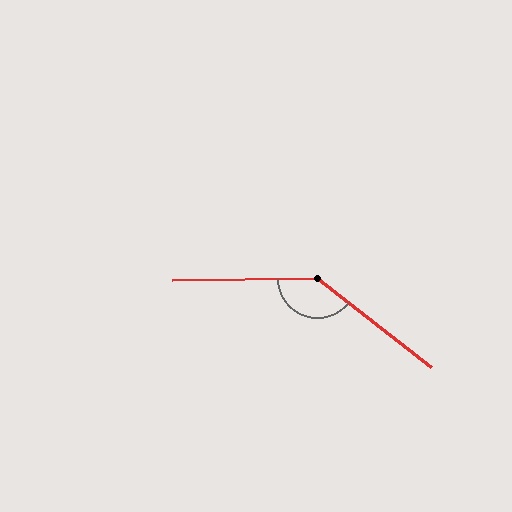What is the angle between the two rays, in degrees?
Approximately 141 degrees.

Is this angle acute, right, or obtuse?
It is obtuse.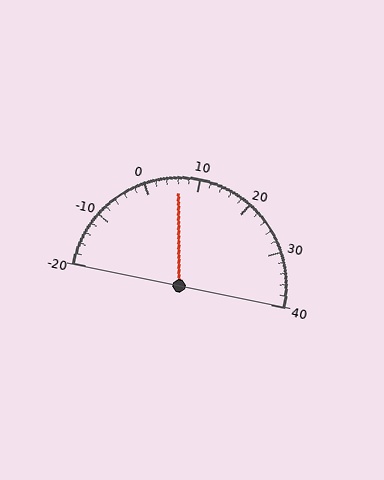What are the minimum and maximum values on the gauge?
The gauge ranges from -20 to 40.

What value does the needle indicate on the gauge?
The needle indicates approximately 6.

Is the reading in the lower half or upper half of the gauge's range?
The reading is in the lower half of the range (-20 to 40).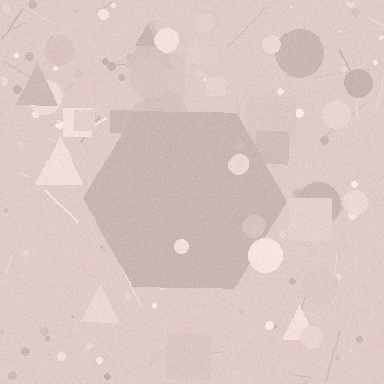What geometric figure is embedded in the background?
A hexagon is embedded in the background.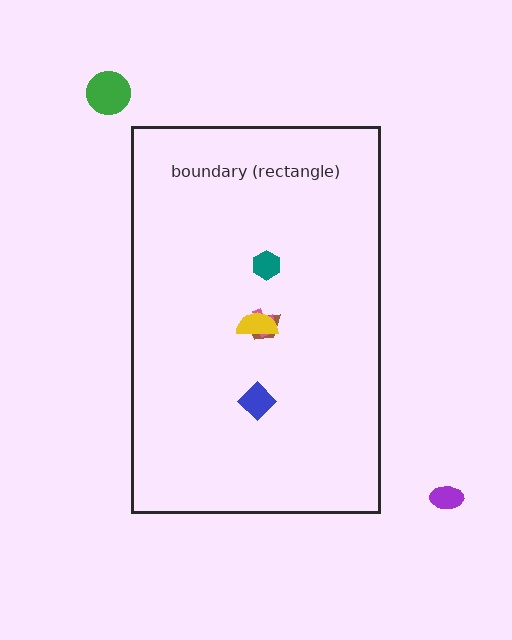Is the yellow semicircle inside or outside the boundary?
Inside.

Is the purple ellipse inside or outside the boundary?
Outside.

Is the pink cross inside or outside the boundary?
Inside.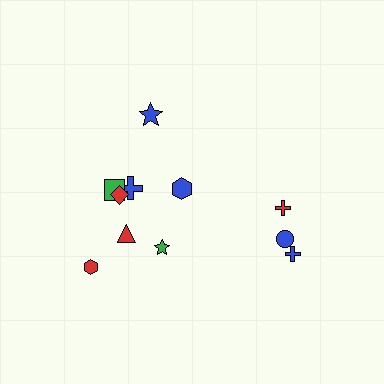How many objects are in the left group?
There are 7 objects.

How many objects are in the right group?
There are 4 objects.